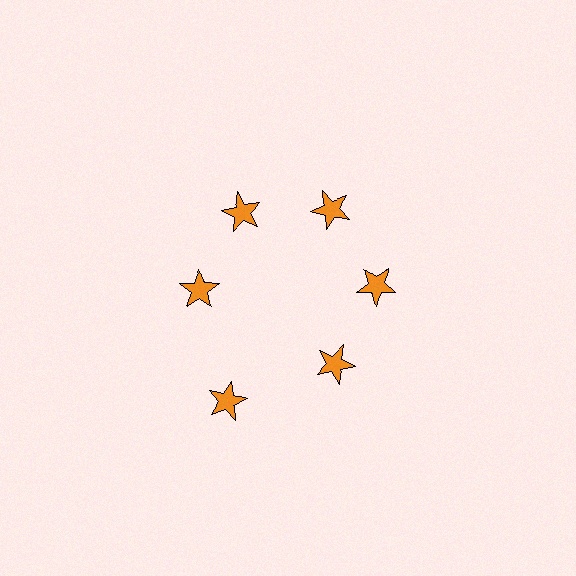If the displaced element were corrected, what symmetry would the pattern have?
It would have 6-fold rotational symmetry — the pattern would map onto itself every 60 degrees.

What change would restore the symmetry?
The symmetry would be restored by moving it inward, back onto the ring so that all 6 stars sit at equal angles and equal distance from the center.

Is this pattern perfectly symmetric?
No. The 6 orange stars are arranged in a ring, but one element near the 7 o'clock position is pushed outward from the center, breaking the 6-fold rotational symmetry.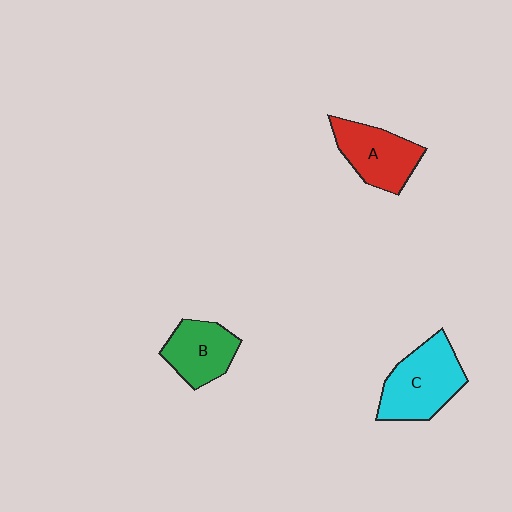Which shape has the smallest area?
Shape B (green).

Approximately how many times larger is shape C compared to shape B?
Approximately 1.4 times.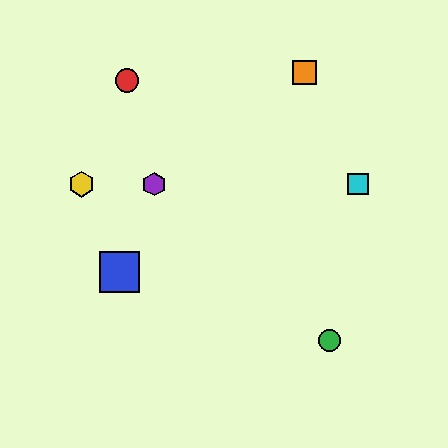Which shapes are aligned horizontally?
The yellow hexagon, the purple hexagon, the cyan square are aligned horizontally.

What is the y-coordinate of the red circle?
The red circle is at y≈81.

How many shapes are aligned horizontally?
3 shapes (the yellow hexagon, the purple hexagon, the cyan square) are aligned horizontally.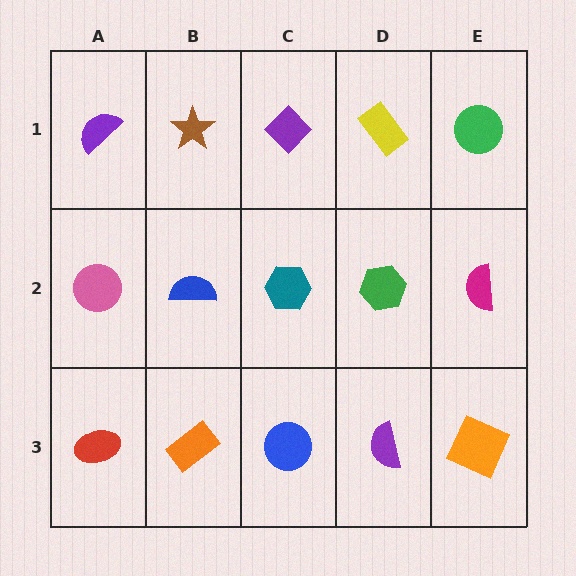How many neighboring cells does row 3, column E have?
2.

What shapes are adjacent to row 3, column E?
A magenta semicircle (row 2, column E), a purple semicircle (row 3, column D).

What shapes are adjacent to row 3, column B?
A blue semicircle (row 2, column B), a red ellipse (row 3, column A), a blue circle (row 3, column C).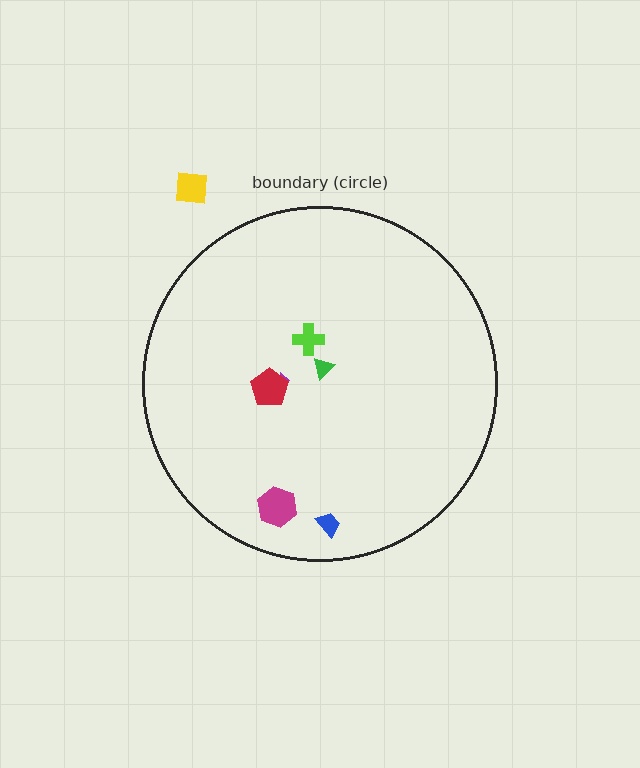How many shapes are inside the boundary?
6 inside, 1 outside.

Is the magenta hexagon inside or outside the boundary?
Inside.